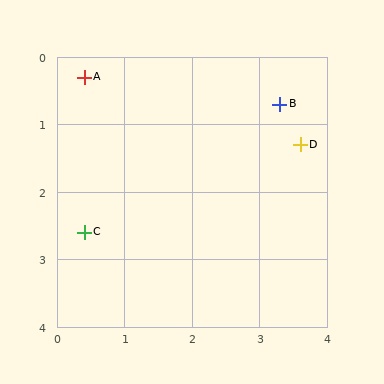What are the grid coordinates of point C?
Point C is at approximately (0.4, 2.6).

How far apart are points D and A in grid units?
Points D and A are about 3.4 grid units apart.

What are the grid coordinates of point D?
Point D is at approximately (3.6, 1.3).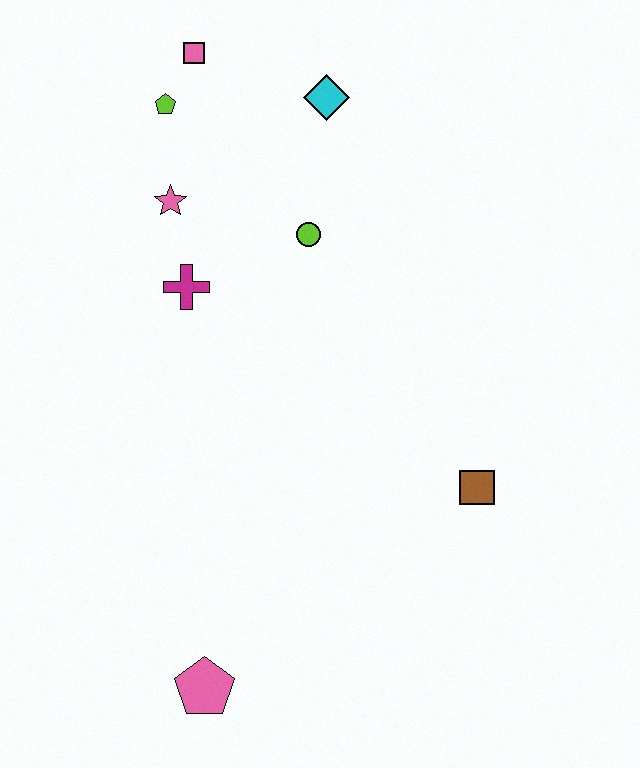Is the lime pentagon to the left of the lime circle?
Yes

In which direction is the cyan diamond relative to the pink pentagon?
The cyan diamond is above the pink pentagon.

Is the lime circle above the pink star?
No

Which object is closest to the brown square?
The lime circle is closest to the brown square.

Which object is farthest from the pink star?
The pink pentagon is farthest from the pink star.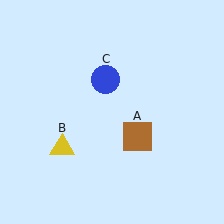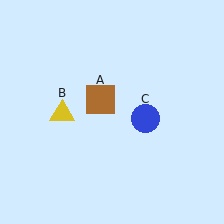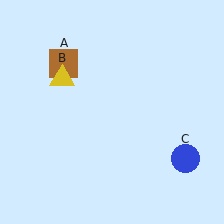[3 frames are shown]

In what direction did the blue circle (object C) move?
The blue circle (object C) moved down and to the right.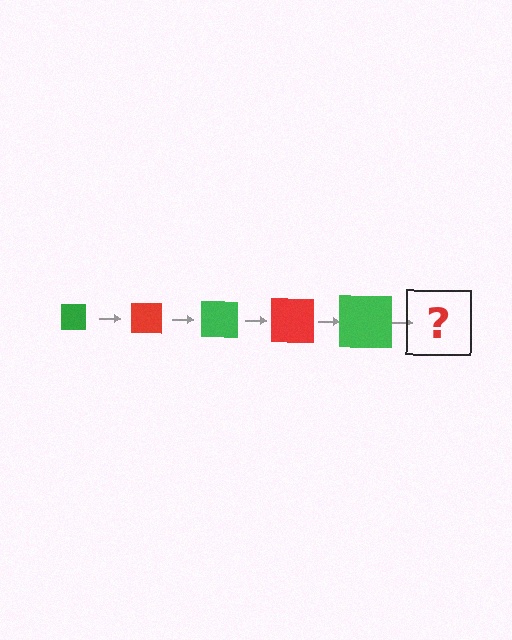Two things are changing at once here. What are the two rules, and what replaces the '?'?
The two rules are that the square grows larger each step and the color cycles through green and red. The '?' should be a red square, larger than the previous one.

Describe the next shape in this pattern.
It should be a red square, larger than the previous one.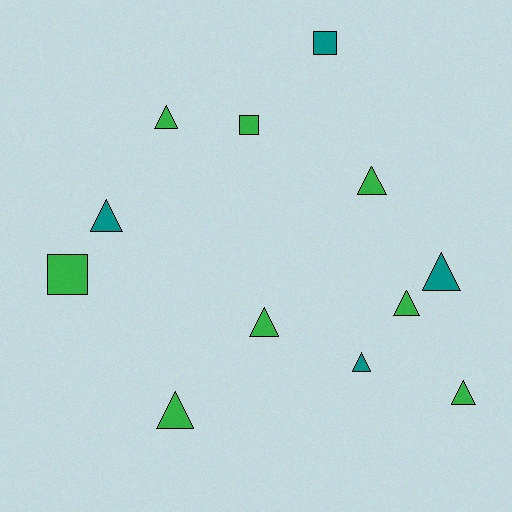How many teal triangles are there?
There are 3 teal triangles.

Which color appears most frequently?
Green, with 8 objects.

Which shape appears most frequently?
Triangle, with 9 objects.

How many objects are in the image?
There are 12 objects.